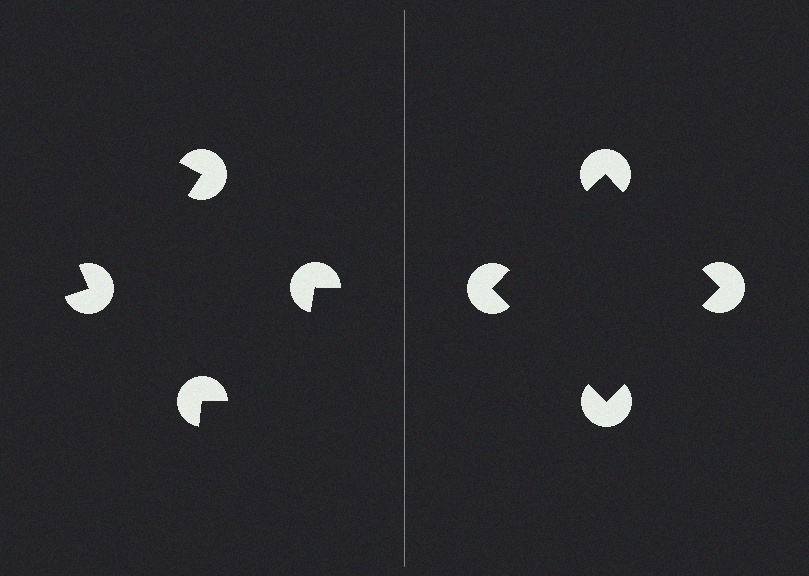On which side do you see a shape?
An illusory square appears on the right side. On the left side the wedge cuts are rotated, so no coherent shape forms.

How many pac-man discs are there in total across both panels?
8 — 4 on each side.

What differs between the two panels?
The pac-man discs are positioned identically on both sides; only the wedge orientations differ. On the right they align to a square; on the left they are misaligned.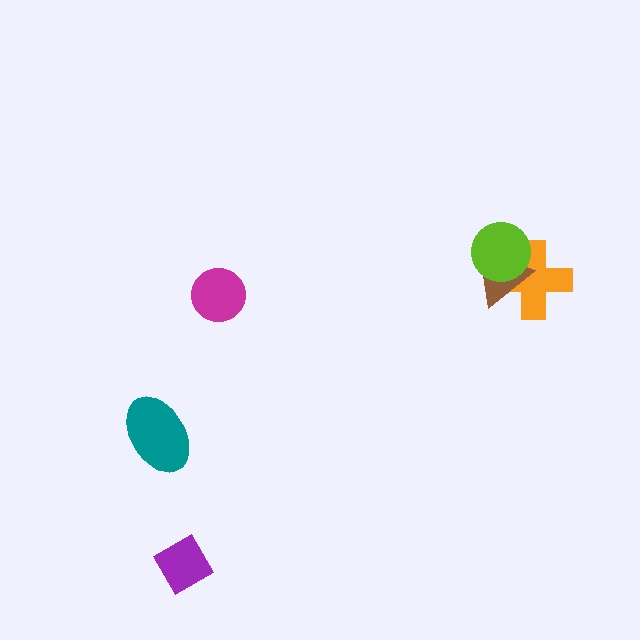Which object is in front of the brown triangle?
The lime circle is in front of the brown triangle.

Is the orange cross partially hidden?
Yes, it is partially covered by another shape.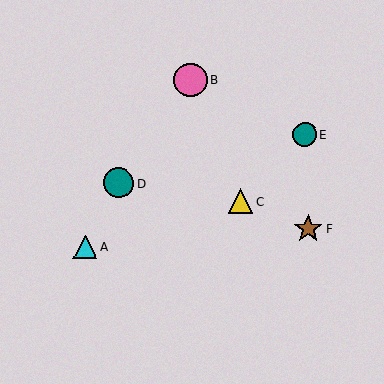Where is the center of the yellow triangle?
The center of the yellow triangle is at (240, 201).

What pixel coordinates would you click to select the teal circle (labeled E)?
Click at (305, 135) to select the teal circle E.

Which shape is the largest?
The pink circle (labeled B) is the largest.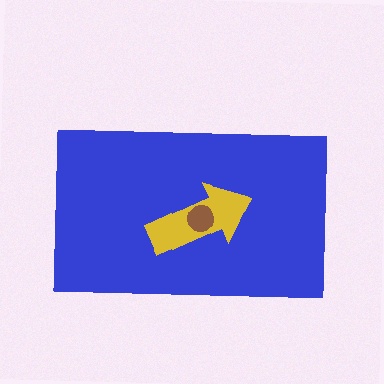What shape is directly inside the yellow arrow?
The brown circle.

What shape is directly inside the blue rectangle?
The yellow arrow.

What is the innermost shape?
The brown circle.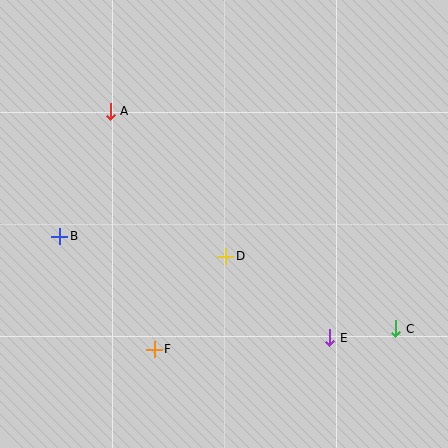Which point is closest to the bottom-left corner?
Point F is closest to the bottom-left corner.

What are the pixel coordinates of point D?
Point D is at (226, 256).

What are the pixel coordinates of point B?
Point B is at (60, 236).